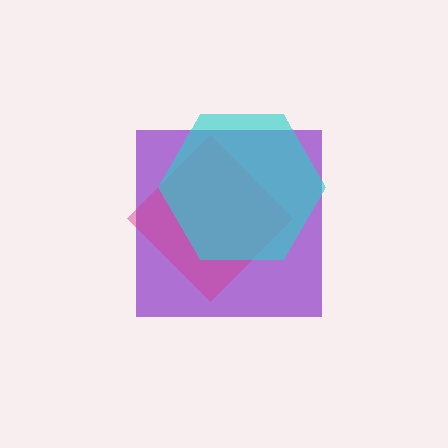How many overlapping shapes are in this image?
There are 3 overlapping shapes in the image.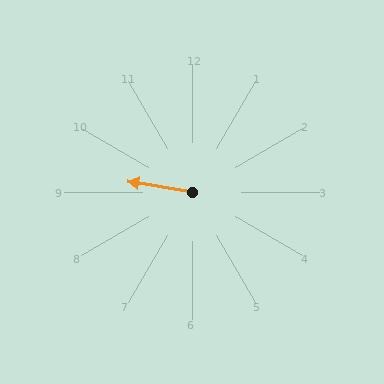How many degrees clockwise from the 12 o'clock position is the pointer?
Approximately 279 degrees.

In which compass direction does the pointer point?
West.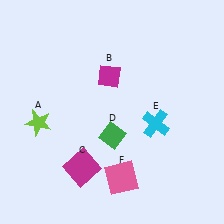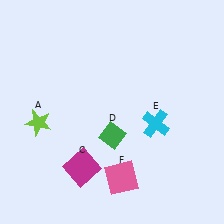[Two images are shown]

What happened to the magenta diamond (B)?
The magenta diamond (B) was removed in Image 2. It was in the top-left area of Image 1.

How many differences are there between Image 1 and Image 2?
There is 1 difference between the two images.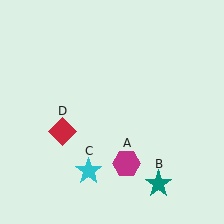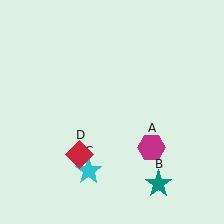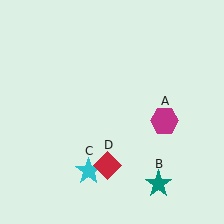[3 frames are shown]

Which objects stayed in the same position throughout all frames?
Teal star (object B) and cyan star (object C) remained stationary.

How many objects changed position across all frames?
2 objects changed position: magenta hexagon (object A), red diamond (object D).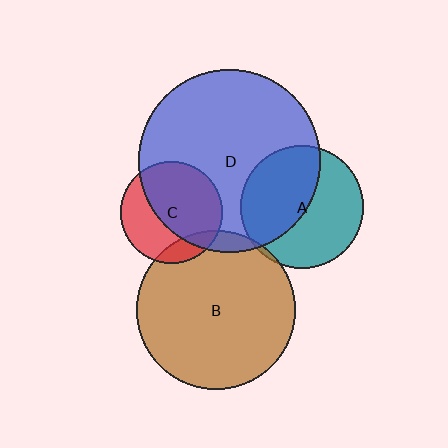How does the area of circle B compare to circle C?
Approximately 2.4 times.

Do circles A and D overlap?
Yes.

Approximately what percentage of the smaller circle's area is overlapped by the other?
Approximately 50%.